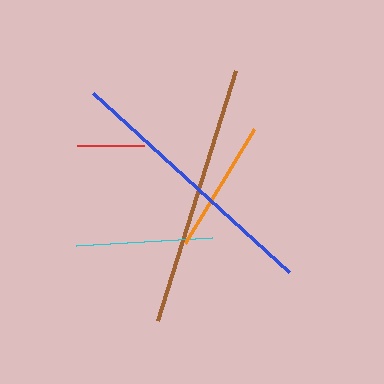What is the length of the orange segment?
The orange segment is approximately 133 pixels long.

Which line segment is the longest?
The blue line is the longest at approximately 266 pixels.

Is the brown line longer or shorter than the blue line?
The blue line is longer than the brown line.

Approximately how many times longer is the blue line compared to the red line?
The blue line is approximately 4.0 times the length of the red line.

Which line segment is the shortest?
The red line is the shortest at approximately 67 pixels.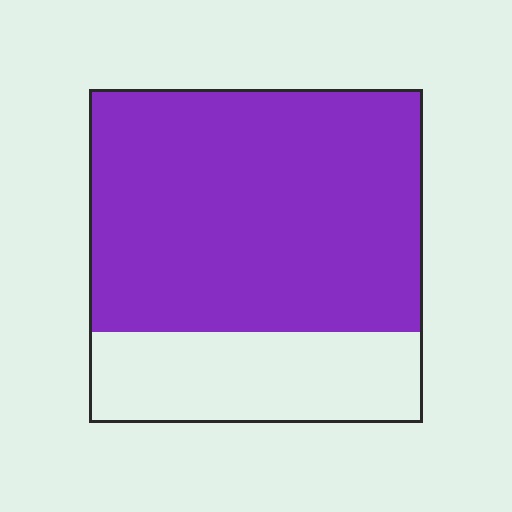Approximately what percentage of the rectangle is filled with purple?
Approximately 75%.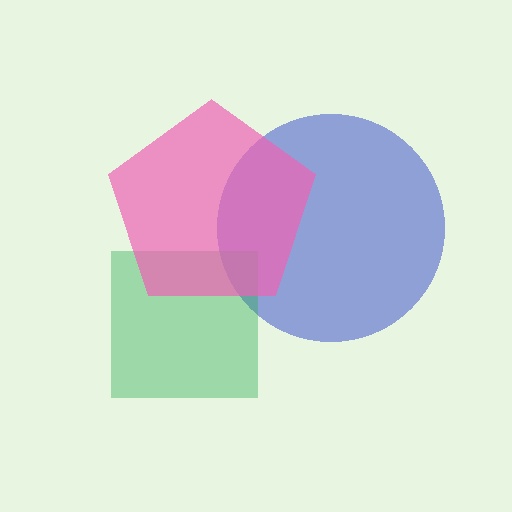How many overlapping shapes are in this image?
There are 3 overlapping shapes in the image.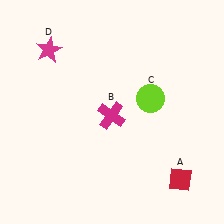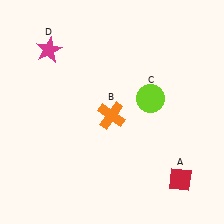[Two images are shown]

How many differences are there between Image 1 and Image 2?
There is 1 difference between the two images.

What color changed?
The cross (B) changed from magenta in Image 1 to orange in Image 2.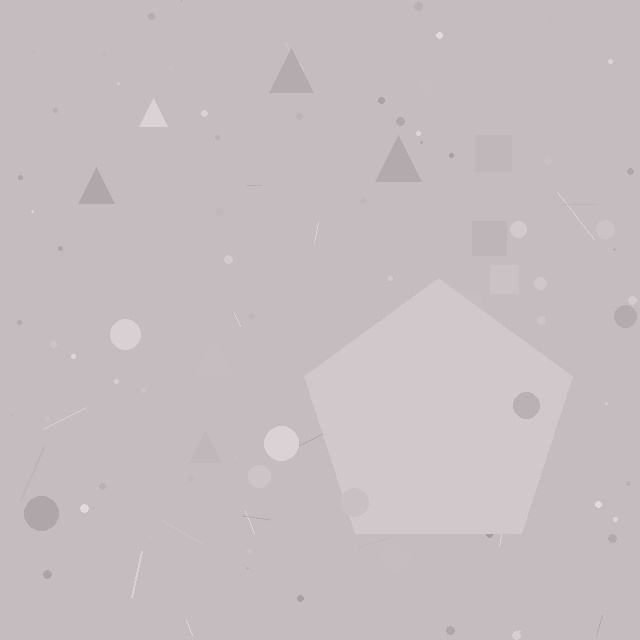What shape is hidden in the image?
A pentagon is hidden in the image.